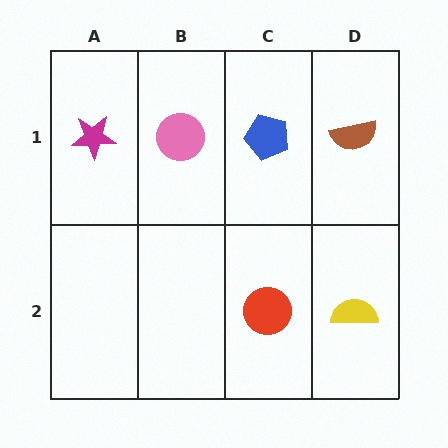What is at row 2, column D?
A yellow semicircle.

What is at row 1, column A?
A magenta star.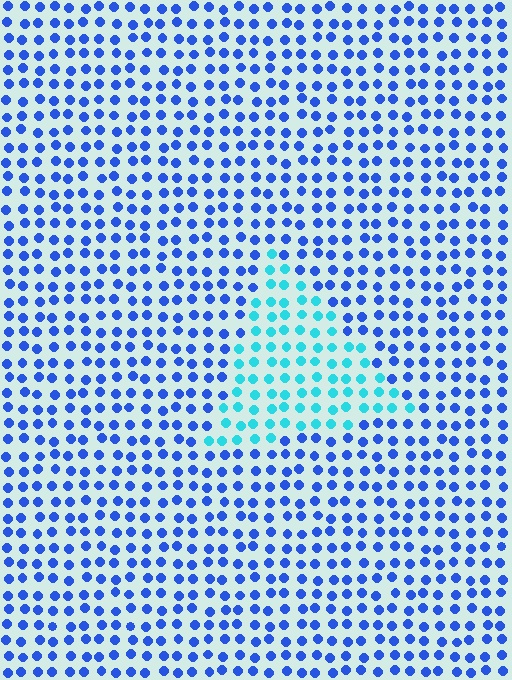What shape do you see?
I see a triangle.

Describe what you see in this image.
The image is filled with small blue elements in a uniform arrangement. A triangle-shaped region is visible where the elements are tinted to a slightly different hue, forming a subtle color boundary.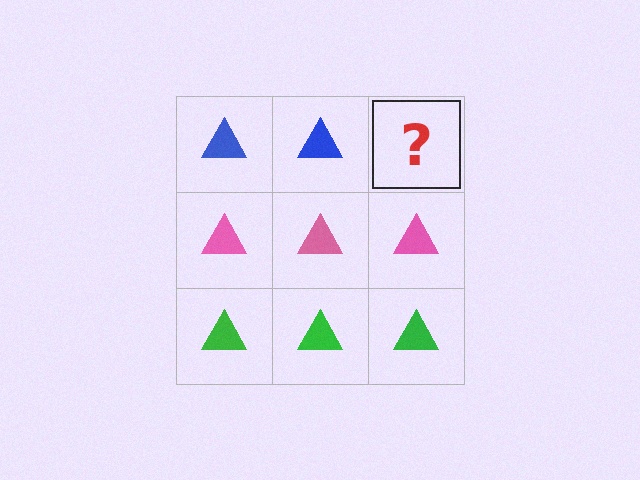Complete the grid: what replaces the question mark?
The question mark should be replaced with a blue triangle.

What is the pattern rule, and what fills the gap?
The rule is that each row has a consistent color. The gap should be filled with a blue triangle.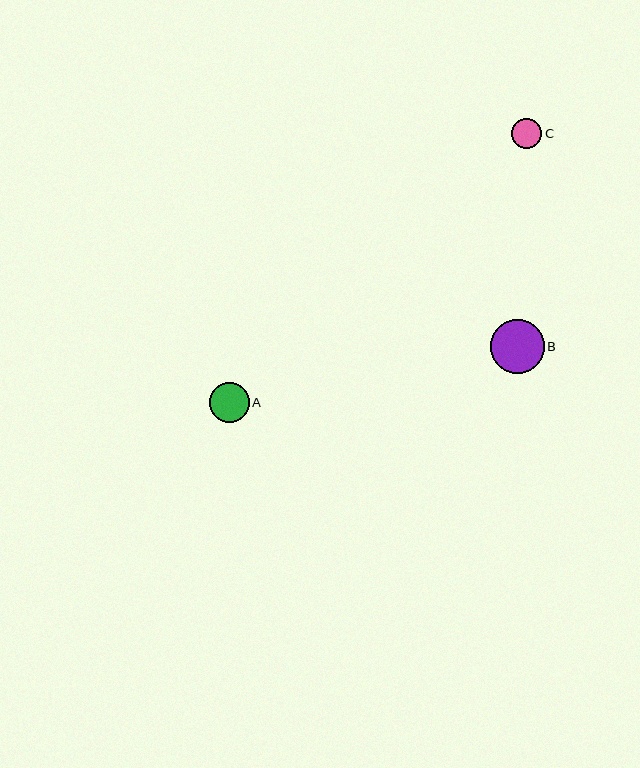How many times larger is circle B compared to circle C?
Circle B is approximately 1.8 times the size of circle C.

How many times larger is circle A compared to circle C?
Circle A is approximately 1.3 times the size of circle C.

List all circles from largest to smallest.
From largest to smallest: B, A, C.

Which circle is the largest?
Circle B is the largest with a size of approximately 53 pixels.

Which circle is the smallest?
Circle C is the smallest with a size of approximately 30 pixels.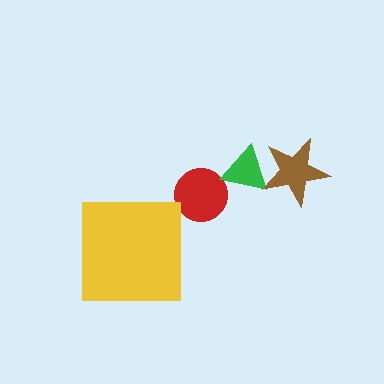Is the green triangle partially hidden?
Yes, it is partially covered by another shape.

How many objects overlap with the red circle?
0 objects overlap with the red circle.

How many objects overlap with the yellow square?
0 objects overlap with the yellow square.